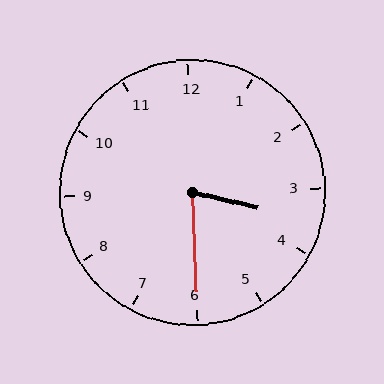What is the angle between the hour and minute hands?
Approximately 75 degrees.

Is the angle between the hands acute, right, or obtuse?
It is acute.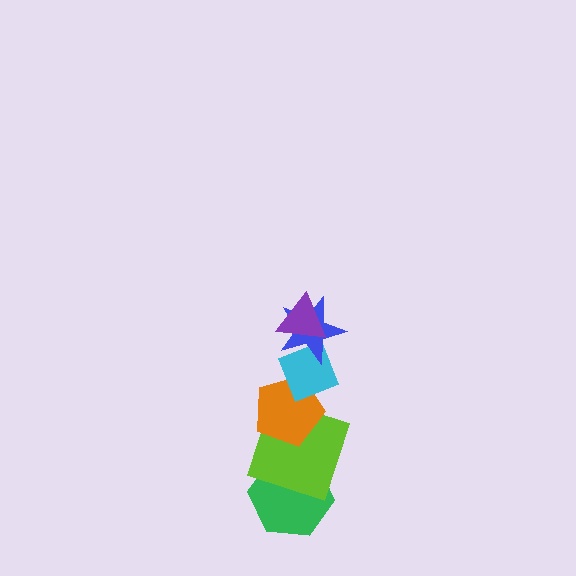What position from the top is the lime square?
The lime square is 5th from the top.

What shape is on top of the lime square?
The orange pentagon is on top of the lime square.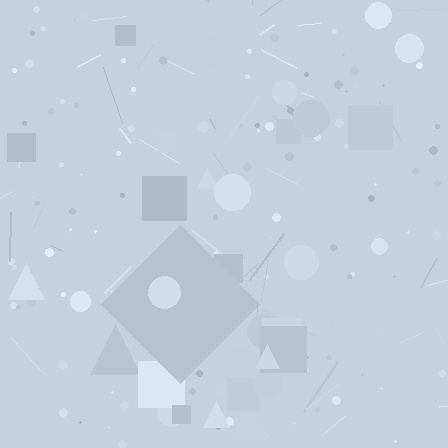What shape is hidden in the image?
A diamond is hidden in the image.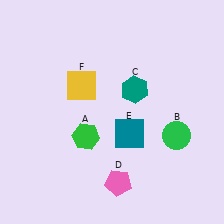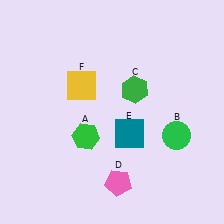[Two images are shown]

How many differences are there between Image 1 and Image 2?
There is 1 difference between the two images.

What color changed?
The hexagon (C) changed from teal in Image 1 to green in Image 2.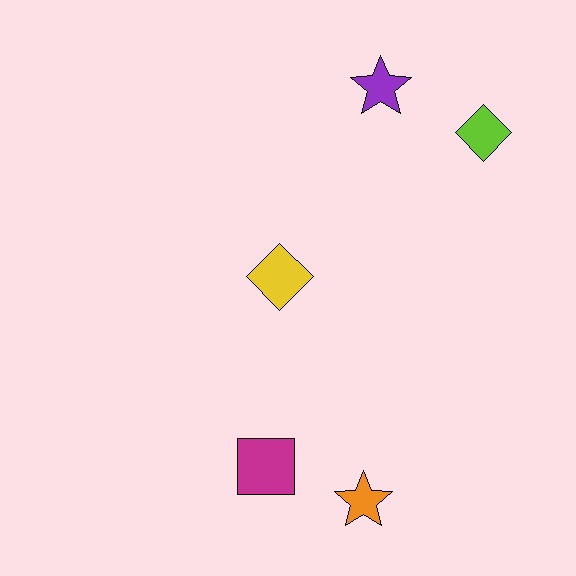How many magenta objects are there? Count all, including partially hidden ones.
There is 1 magenta object.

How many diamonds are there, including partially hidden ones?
There are 2 diamonds.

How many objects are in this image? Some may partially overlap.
There are 5 objects.